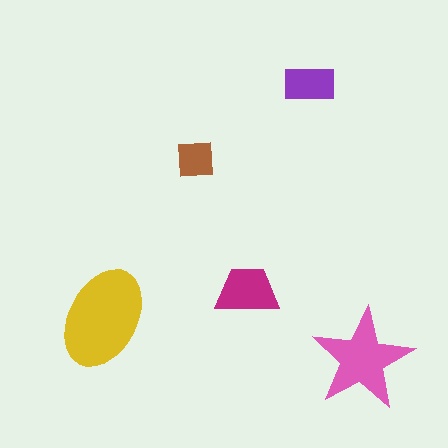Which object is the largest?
The yellow ellipse.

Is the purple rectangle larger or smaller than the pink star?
Smaller.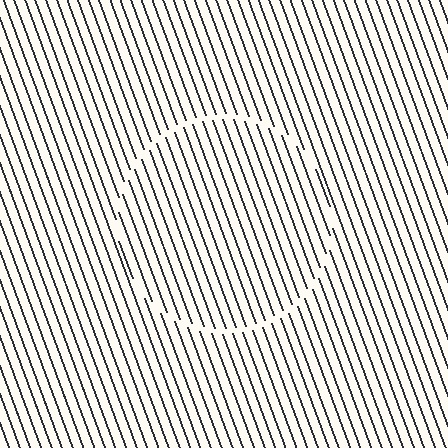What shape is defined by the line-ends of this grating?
An illusory circle. The interior of the shape contains the same grating, shifted by half a period — the contour is defined by the phase discontinuity where line-ends from the inner and outer gratings abut.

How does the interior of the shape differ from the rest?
The interior of the shape contains the same grating, shifted by half a period — the contour is defined by the phase discontinuity where line-ends from the inner and outer gratings abut.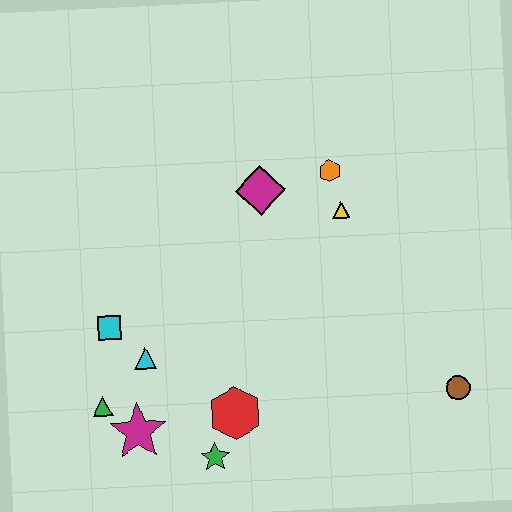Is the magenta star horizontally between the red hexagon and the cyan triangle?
No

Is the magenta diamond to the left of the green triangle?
No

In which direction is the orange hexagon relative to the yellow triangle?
The orange hexagon is above the yellow triangle.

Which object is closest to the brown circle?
The yellow triangle is closest to the brown circle.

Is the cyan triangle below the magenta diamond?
Yes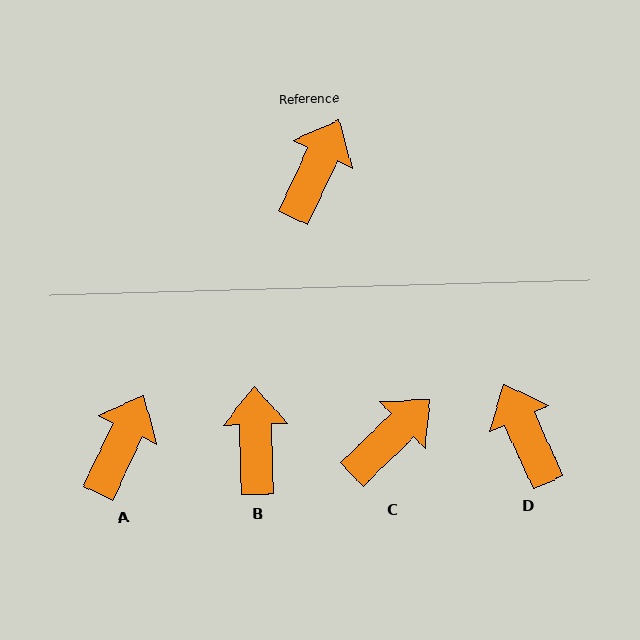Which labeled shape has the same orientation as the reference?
A.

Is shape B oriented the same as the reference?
No, it is off by about 27 degrees.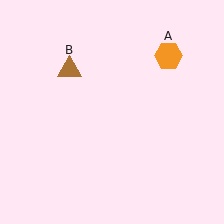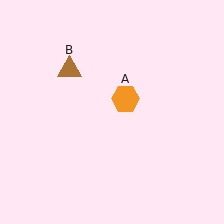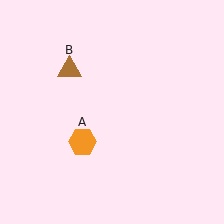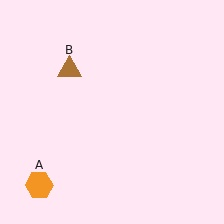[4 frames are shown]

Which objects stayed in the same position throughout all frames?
Brown triangle (object B) remained stationary.